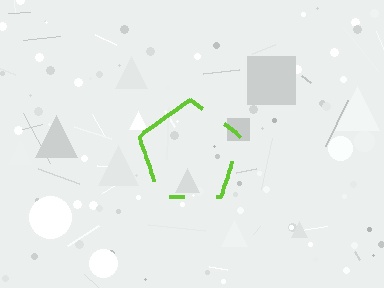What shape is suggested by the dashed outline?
The dashed outline suggests a pentagon.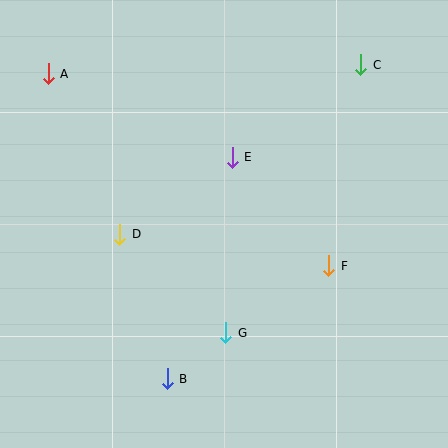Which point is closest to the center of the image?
Point E at (232, 157) is closest to the center.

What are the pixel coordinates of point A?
Point A is at (48, 74).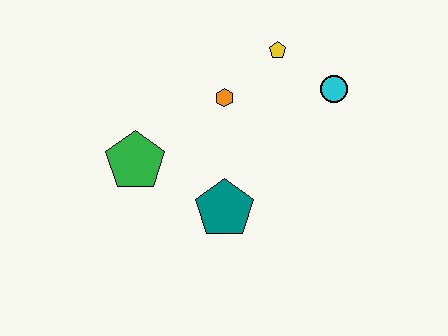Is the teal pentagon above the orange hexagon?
No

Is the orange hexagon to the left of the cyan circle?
Yes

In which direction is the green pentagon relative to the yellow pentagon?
The green pentagon is to the left of the yellow pentagon.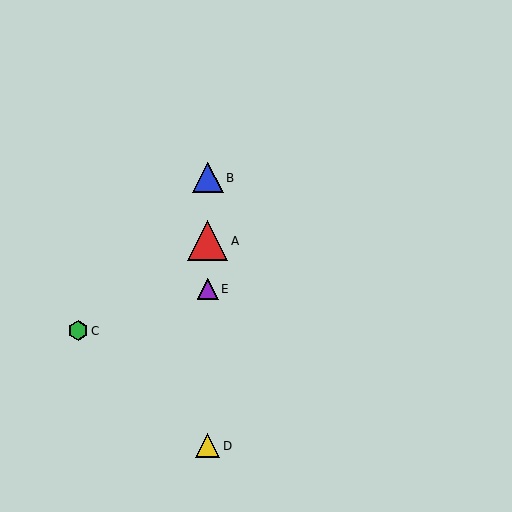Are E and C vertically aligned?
No, E is at x≈208 and C is at x≈78.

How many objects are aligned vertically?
4 objects (A, B, D, E) are aligned vertically.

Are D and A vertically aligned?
Yes, both are at x≈208.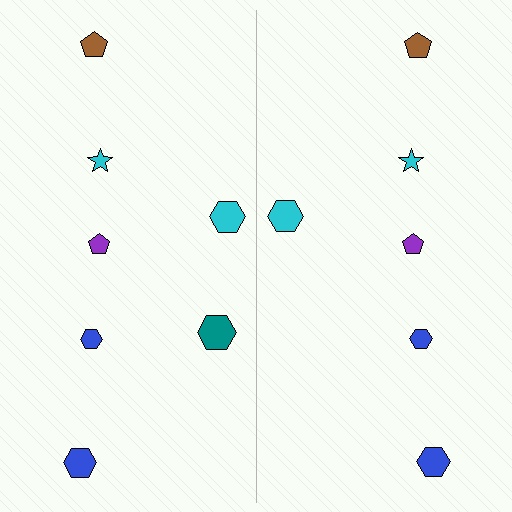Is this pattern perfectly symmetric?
No, the pattern is not perfectly symmetric. A teal hexagon is missing from the right side.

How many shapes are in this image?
There are 13 shapes in this image.